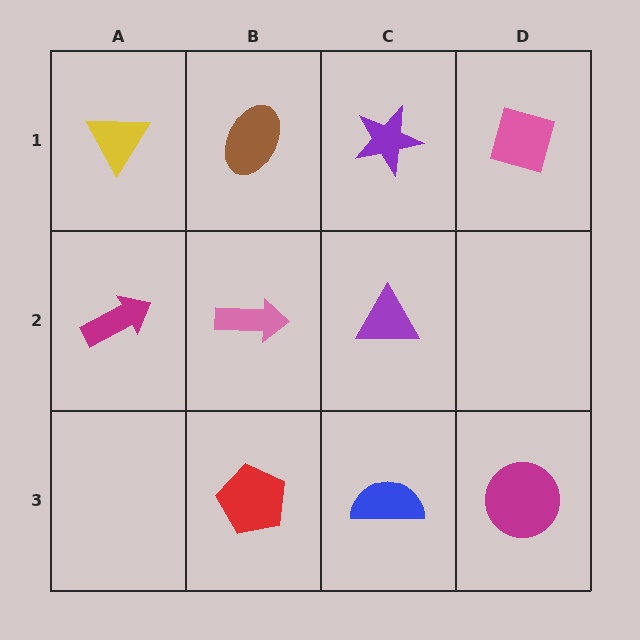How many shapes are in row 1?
4 shapes.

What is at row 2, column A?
A magenta arrow.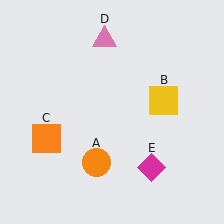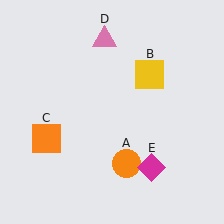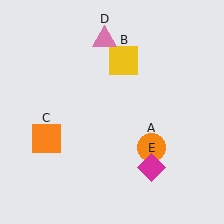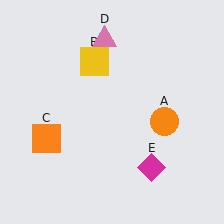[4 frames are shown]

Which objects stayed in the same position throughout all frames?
Orange square (object C) and pink triangle (object D) and magenta diamond (object E) remained stationary.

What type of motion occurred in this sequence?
The orange circle (object A), yellow square (object B) rotated counterclockwise around the center of the scene.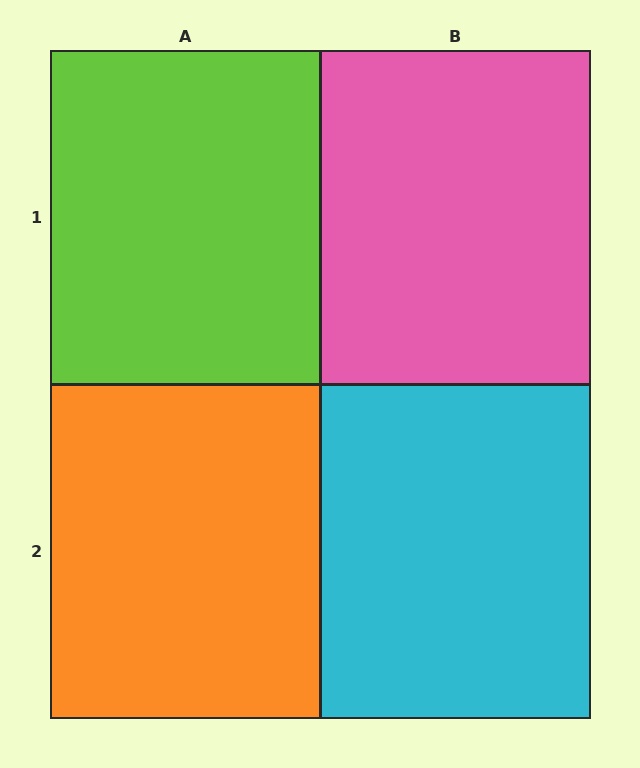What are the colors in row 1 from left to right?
Lime, pink.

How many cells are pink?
1 cell is pink.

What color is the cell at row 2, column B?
Cyan.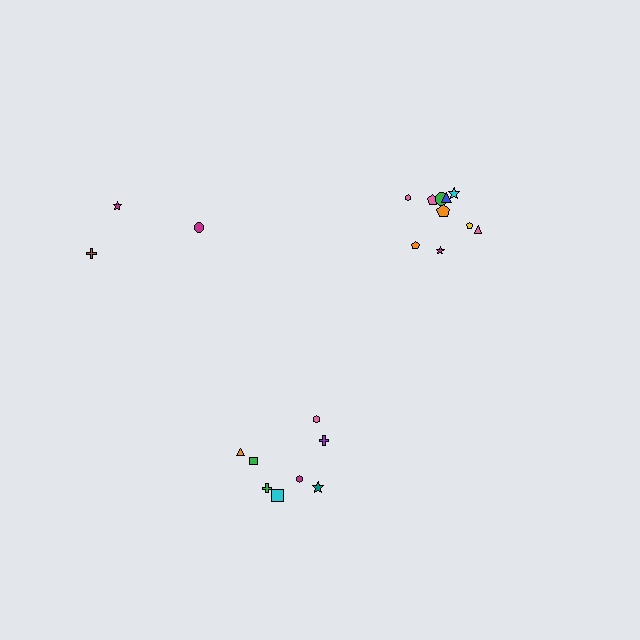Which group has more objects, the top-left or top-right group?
The top-right group.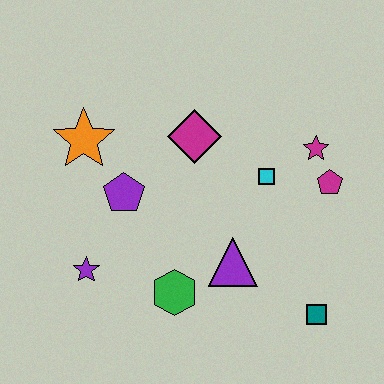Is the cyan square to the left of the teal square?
Yes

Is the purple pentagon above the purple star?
Yes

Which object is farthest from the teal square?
The orange star is farthest from the teal square.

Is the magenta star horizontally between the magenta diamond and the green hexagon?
No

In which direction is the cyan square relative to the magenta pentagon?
The cyan square is to the left of the magenta pentagon.